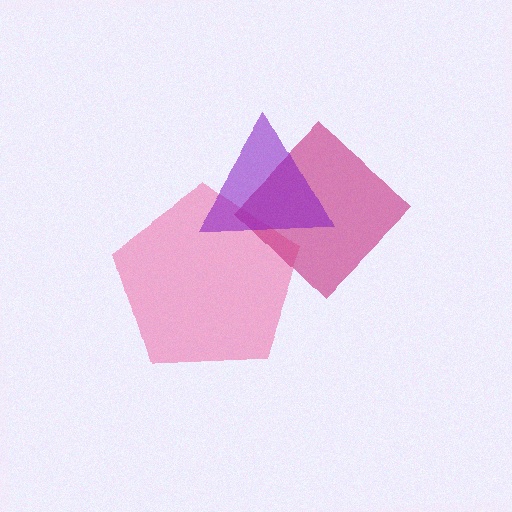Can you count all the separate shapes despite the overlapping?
Yes, there are 3 separate shapes.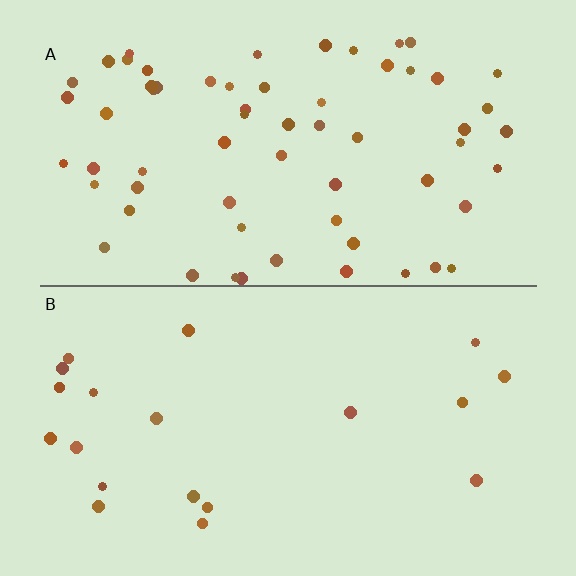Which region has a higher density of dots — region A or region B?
A (the top).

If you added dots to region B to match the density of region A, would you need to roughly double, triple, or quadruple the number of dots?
Approximately triple.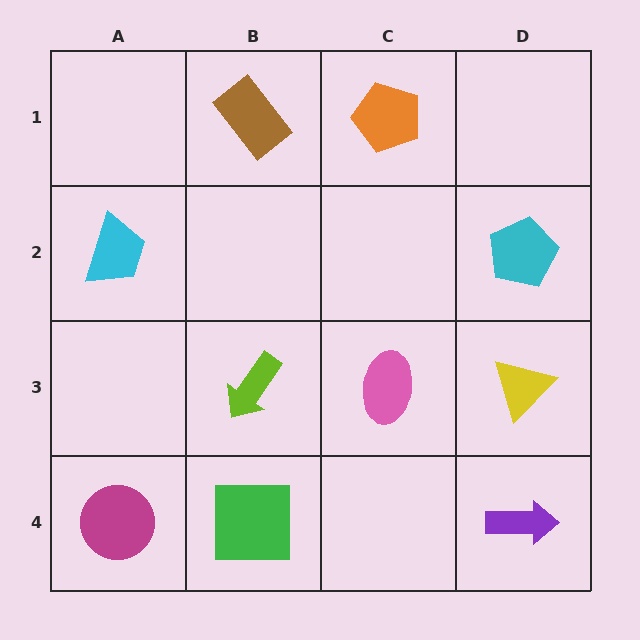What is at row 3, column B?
A lime arrow.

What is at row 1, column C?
An orange pentagon.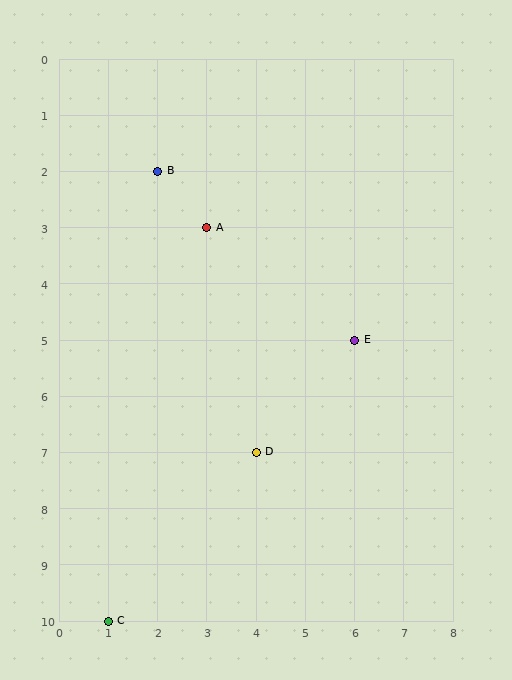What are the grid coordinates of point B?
Point B is at grid coordinates (2, 2).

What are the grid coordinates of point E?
Point E is at grid coordinates (6, 5).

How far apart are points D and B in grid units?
Points D and B are 2 columns and 5 rows apart (about 5.4 grid units diagonally).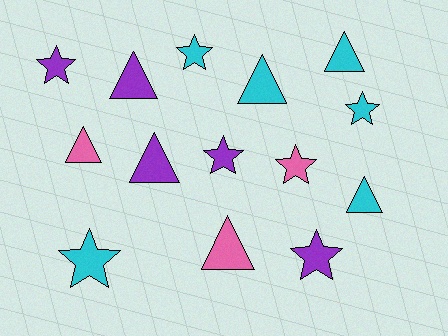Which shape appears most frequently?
Triangle, with 7 objects.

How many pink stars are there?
There is 1 pink star.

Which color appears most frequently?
Cyan, with 6 objects.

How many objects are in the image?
There are 14 objects.